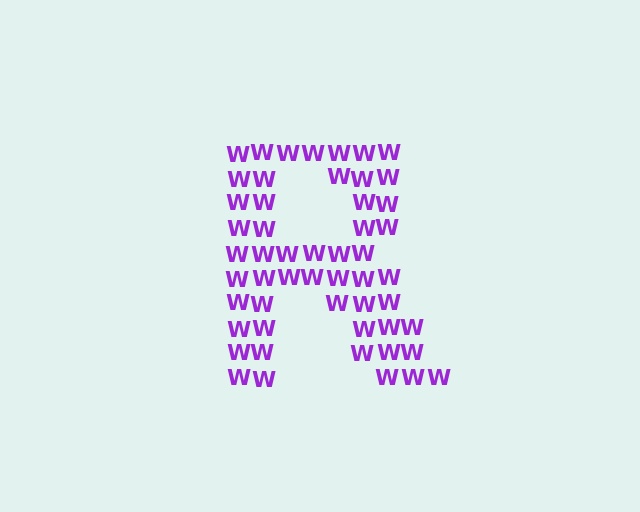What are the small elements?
The small elements are letter W's.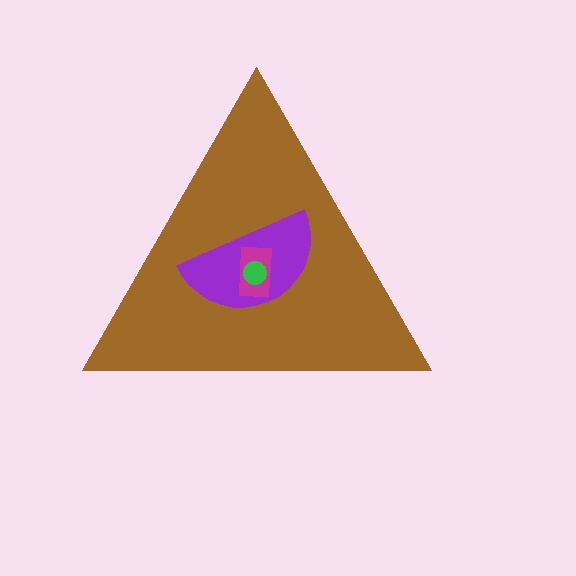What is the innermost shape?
The green circle.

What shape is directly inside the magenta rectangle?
The green circle.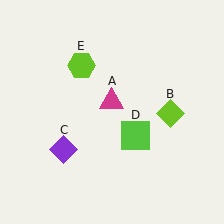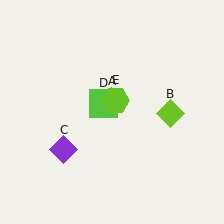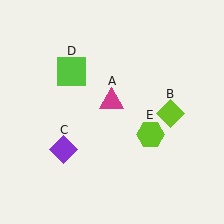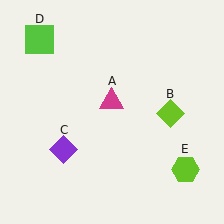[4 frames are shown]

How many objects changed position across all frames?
2 objects changed position: lime square (object D), lime hexagon (object E).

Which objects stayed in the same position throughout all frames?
Magenta triangle (object A) and lime diamond (object B) and purple diamond (object C) remained stationary.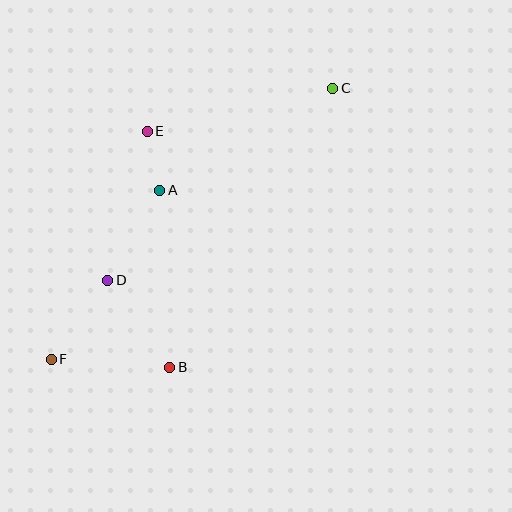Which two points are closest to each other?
Points A and E are closest to each other.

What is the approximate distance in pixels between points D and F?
The distance between D and F is approximately 97 pixels.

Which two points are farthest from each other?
Points C and F are farthest from each other.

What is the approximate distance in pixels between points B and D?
The distance between B and D is approximately 107 pixels.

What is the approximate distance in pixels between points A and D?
The distance between A and D is approximately 104 pixels.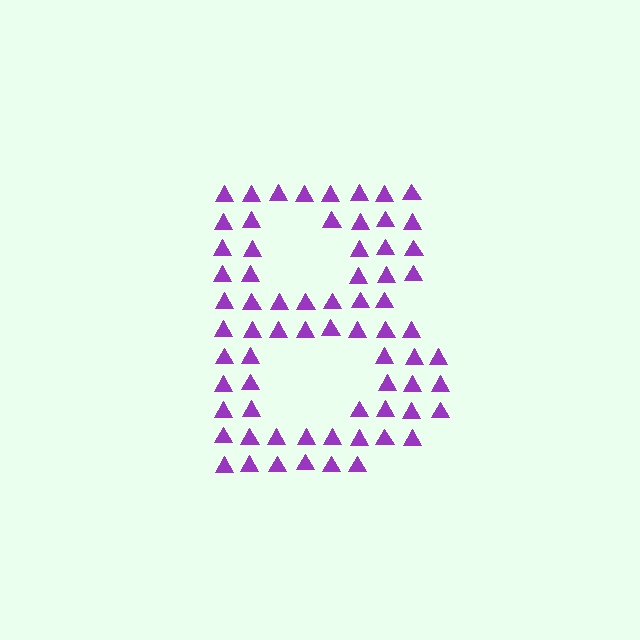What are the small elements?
The small elements are triangles.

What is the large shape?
The large shape is the letter B.